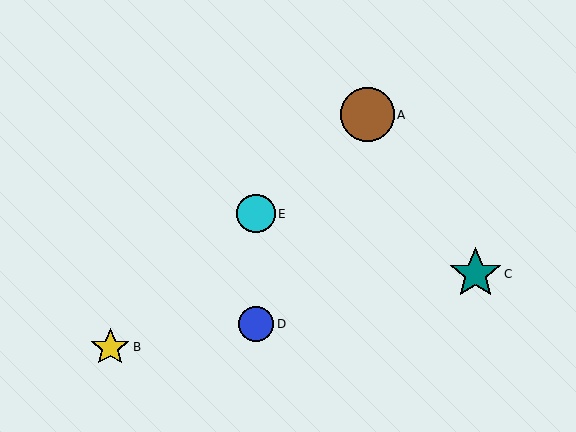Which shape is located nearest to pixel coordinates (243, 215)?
The cyan circle (labeled E) at (256, 214) is nearest to that location.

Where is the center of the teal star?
The center of the teal star is at (476, 274).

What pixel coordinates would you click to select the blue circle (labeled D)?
Click at (256, 324) to select the blue circle D.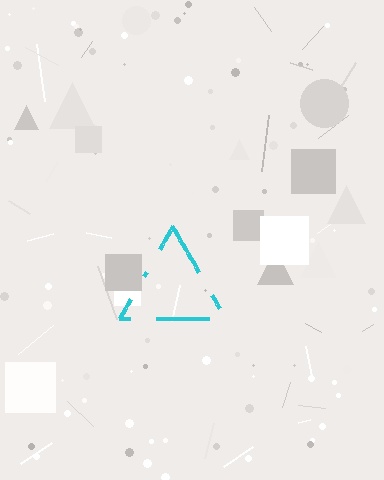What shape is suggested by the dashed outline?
The dashed outline suggests a triangle.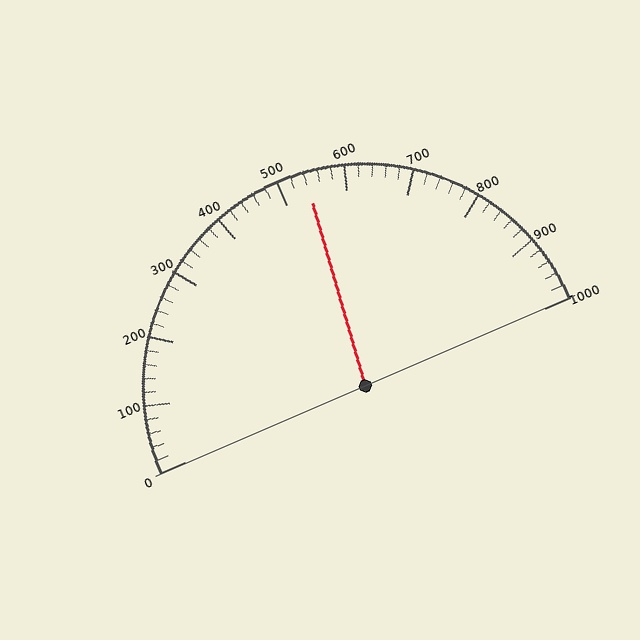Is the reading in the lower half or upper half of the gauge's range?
The reading is in the upper half of the range (0 to 1000).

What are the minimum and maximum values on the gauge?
The gauge ranges from 0 to 1000.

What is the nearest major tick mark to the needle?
The nearest major tick mark is 500.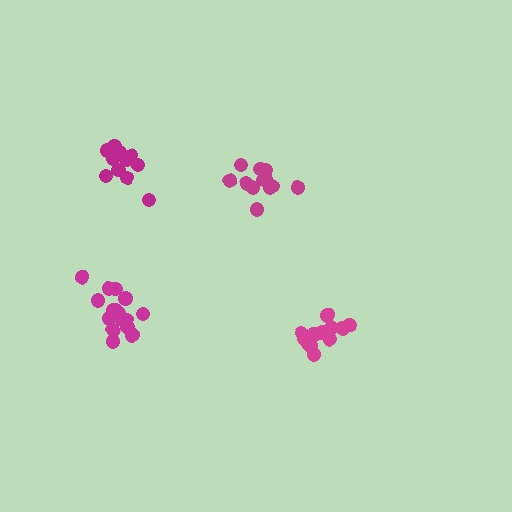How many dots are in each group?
Group 1: 13 dots, Group 2: 14 dots, Group 3: 17 dots, Group 4: 15 dots (59 total).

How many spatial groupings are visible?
There are 4 spatial groupings.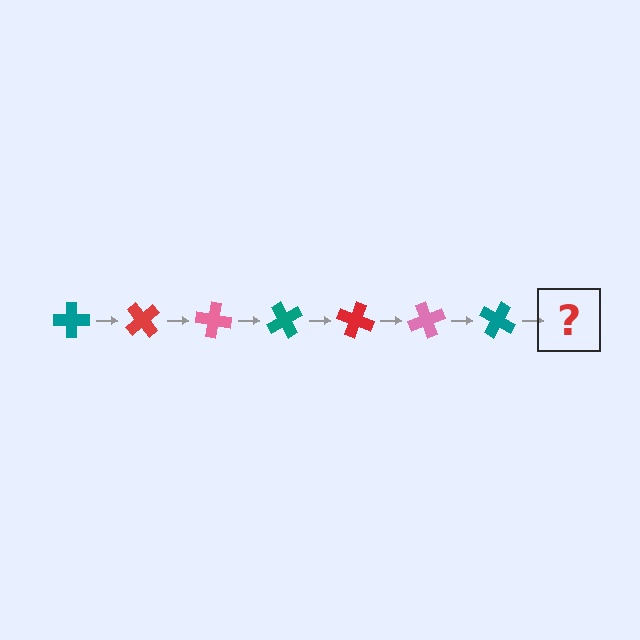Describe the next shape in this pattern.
It should be a red cross, rotated 350 degrees from the start.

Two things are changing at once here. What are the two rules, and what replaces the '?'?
The two rules are that it rotates 50 degrees each step and the color cycles through teal, red, and pink. The '?' should be a red cross, rotated 350 degrees from the start.